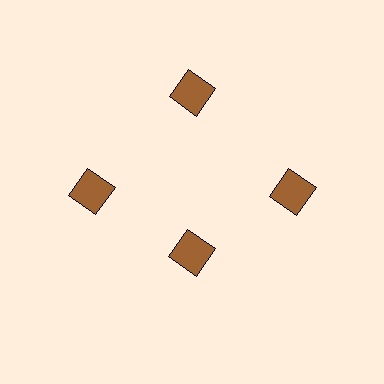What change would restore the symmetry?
The symmetry would be restored by moving it outward, back onto the ring so that all 4 diamonds sit at equal angles and equal distance from the center.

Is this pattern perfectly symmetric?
No. The 4 brown diamonds are arranged in a ring, but one element near the 6 o'clock position is pulled inward toward the center, breaking the 4-fold rotational symmetry.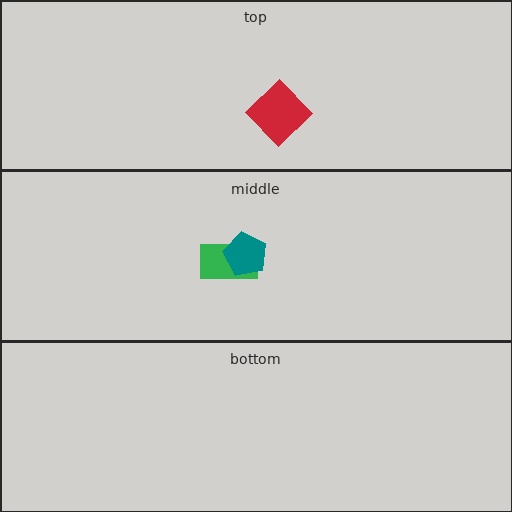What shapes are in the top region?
The red diamond.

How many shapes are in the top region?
1.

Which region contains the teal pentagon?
The middle region.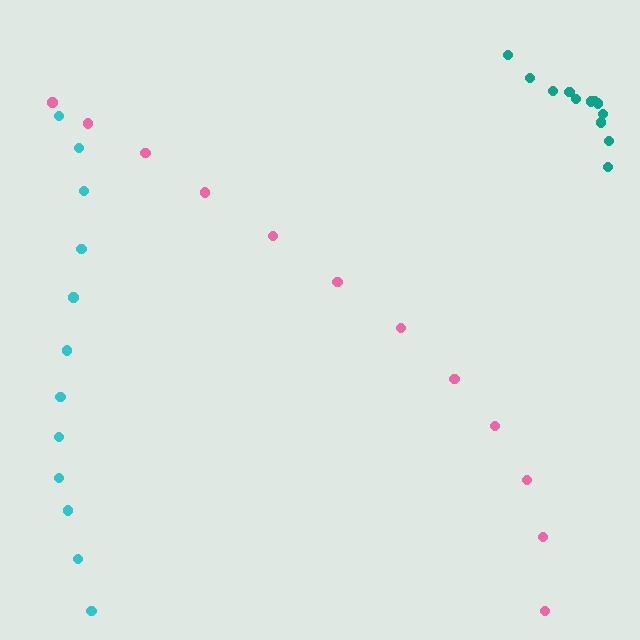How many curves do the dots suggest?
There are 3 distinct paths.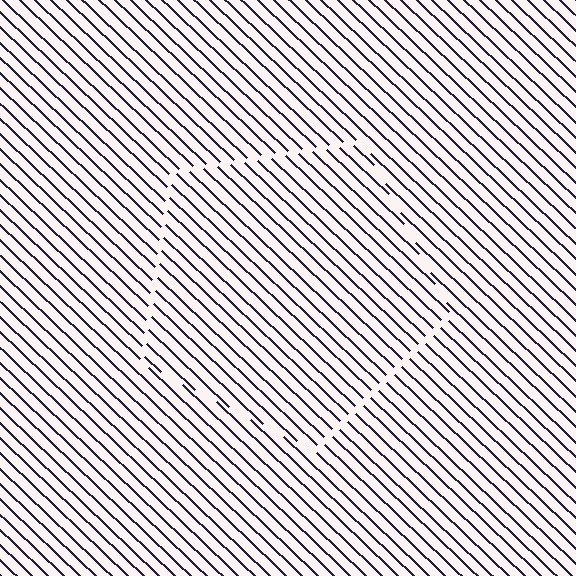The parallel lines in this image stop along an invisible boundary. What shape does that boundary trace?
An illusory pentagon. The interior of the shape contains the same grating, shifted by half a period — the contour is defined by the phase discontinuity where line-ends from the inner and outer gratings abut.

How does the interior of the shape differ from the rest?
The interior of the shape contains the same grating, shifted by half a period — the contour is defined by the phase discontinuity where line-ends from the inner and outer gratings abut.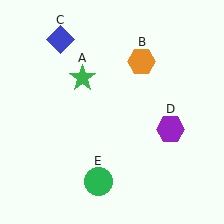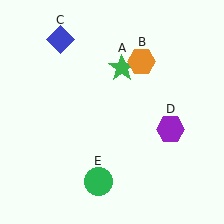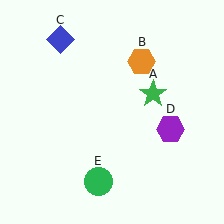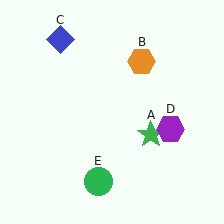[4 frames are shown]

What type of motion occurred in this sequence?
The green star (object A) rotated clockwise around the center of the scene.